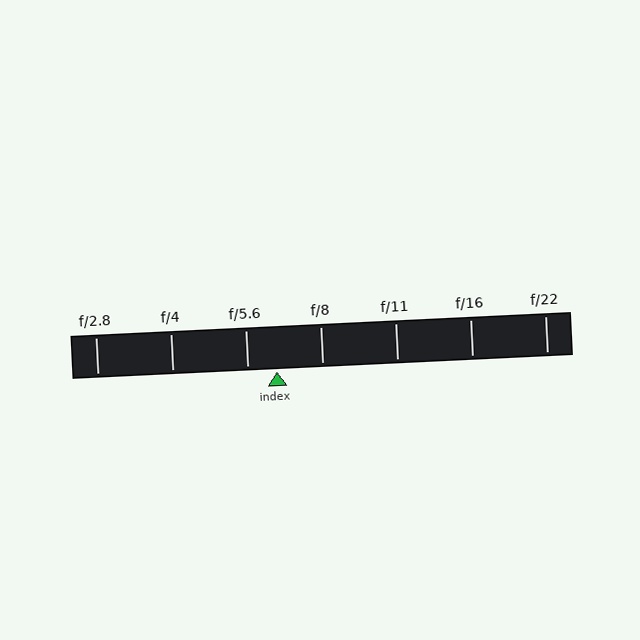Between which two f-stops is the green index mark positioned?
The index mark is between f/5.6 and f/8.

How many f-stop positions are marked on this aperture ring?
There are 7 f-stop positions marked.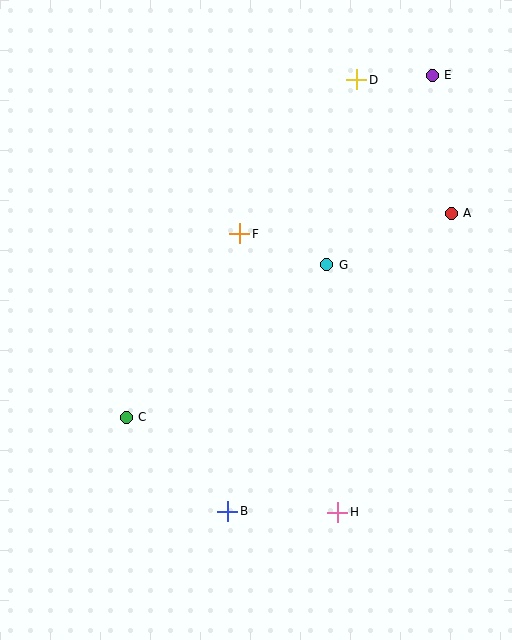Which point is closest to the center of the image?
Point F at (240, 234) is closest to the center.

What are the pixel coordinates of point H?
Point H is at (338, 512).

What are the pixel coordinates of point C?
Point C is at (126, 417).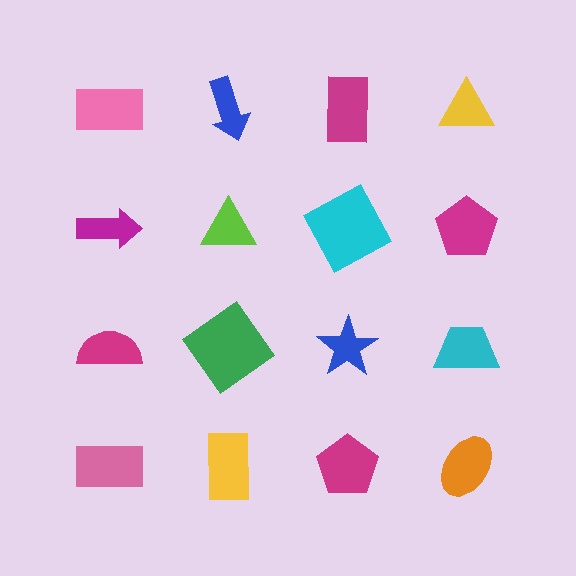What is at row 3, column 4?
A cyan trapezoid.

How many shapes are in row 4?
4 shapes.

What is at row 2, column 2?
A lime triangle.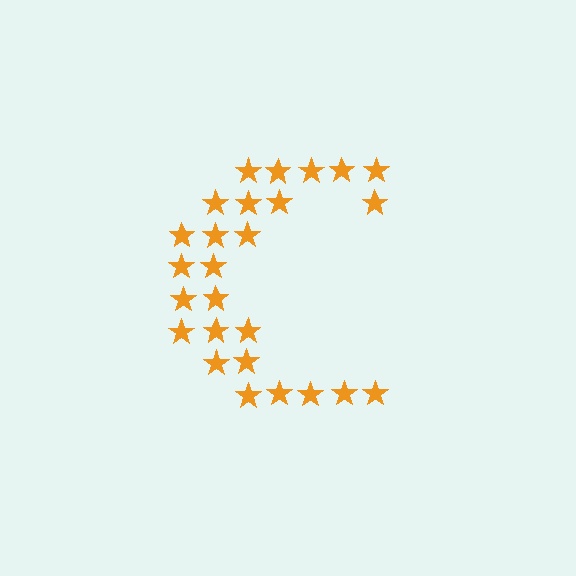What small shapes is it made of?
It is made of small stars.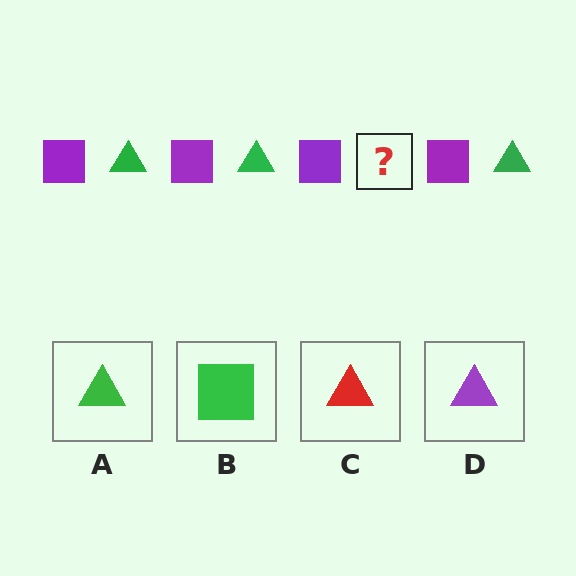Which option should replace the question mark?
Option A.